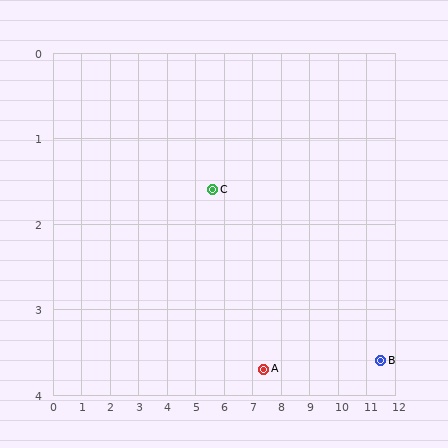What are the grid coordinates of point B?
Point B is at approximately (11.5, 3.6).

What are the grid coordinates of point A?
Point A is at approximately (7.4, 3.7).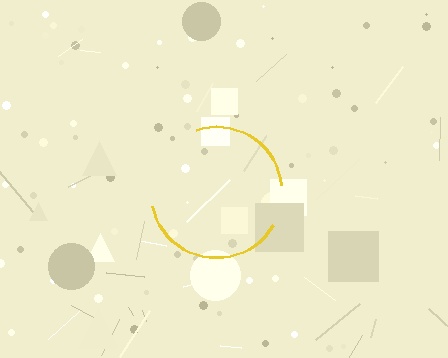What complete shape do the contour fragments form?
The contour fragments form a circle.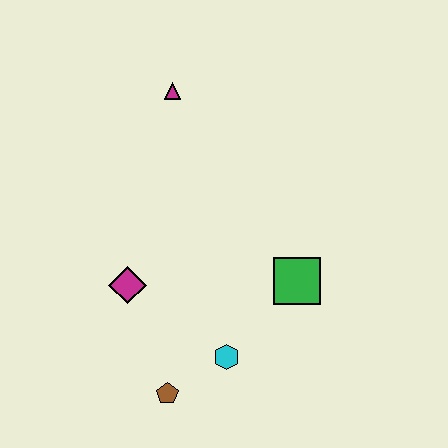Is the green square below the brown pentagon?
No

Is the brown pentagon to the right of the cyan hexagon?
No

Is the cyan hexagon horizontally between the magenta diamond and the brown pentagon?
No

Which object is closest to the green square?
The cyan hexagon is closest to the green square.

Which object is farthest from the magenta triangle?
The brown pentagon is farthest from the magenta triangle.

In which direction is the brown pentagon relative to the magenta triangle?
The brown pentagon is below the magenta triangle.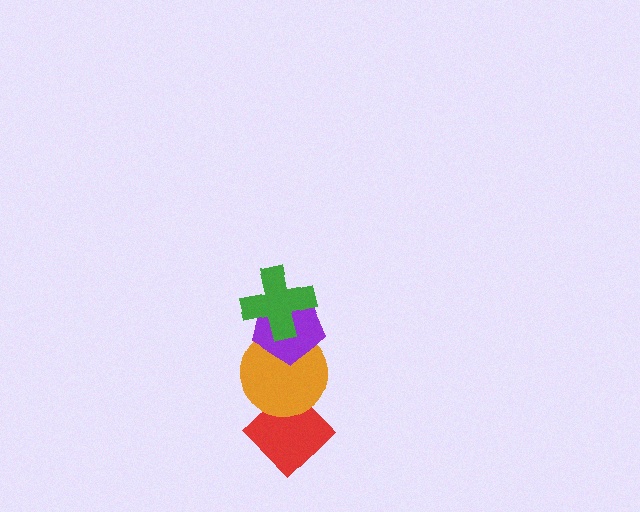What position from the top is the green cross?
The green cross is 1st from the top.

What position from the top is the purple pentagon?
The purple pentagon is 2nd from the top.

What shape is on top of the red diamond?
The orange circle is on top of the red diamond.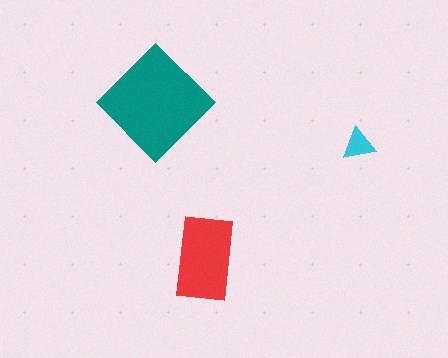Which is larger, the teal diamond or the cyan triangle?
The teal diamond.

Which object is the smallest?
The cyan triangle.